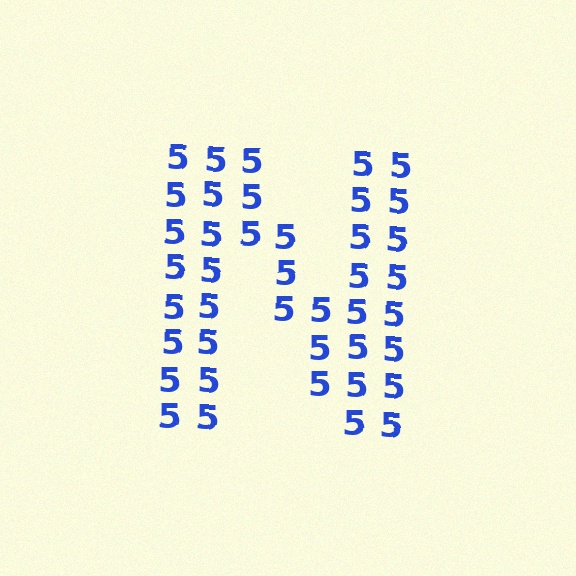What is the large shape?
The large shape is the letter N.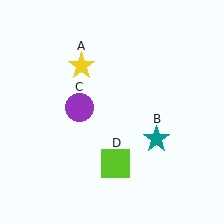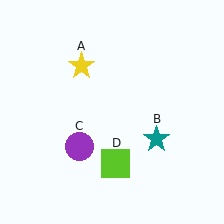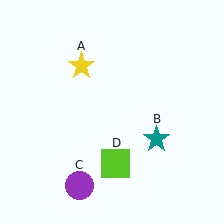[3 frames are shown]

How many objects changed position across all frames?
1 object changed position: purple circle (object C).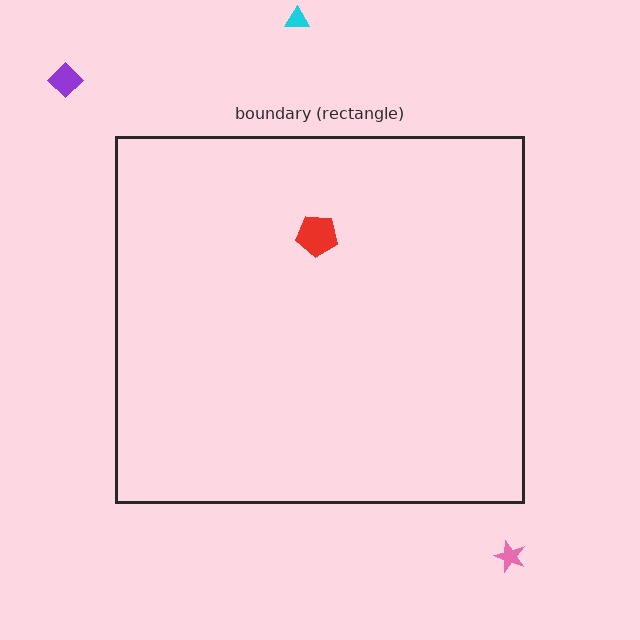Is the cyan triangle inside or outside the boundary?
Outside.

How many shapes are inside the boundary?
1 inside, 3 outside.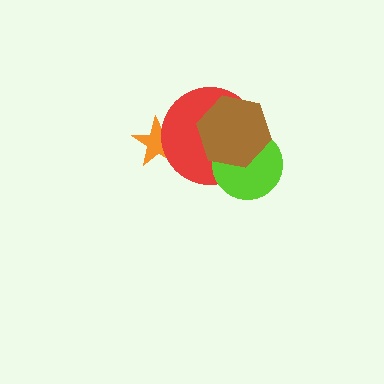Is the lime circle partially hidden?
Yes, it is partially covered by another shape.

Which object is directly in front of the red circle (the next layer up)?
The lime circle is directly in front of the red circle.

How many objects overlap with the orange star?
1 object overlaps with the orange star.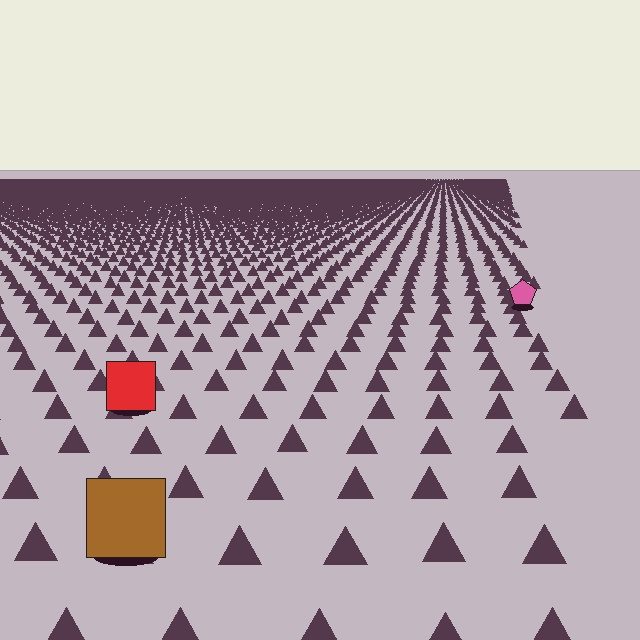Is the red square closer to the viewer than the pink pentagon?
Yes. The red square is closer — you can tell from the texture gradient: the ground texture is coarser near it.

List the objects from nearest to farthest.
From nearest to farthest: the brown square, the red square, the pink pentagon.